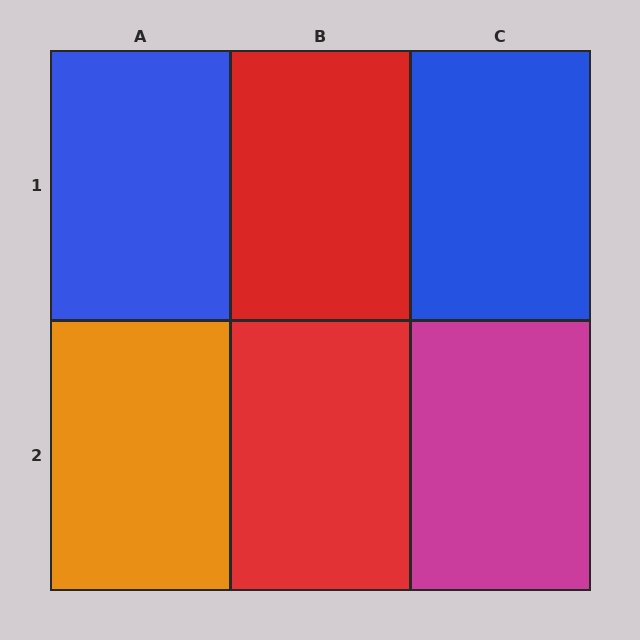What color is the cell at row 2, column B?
Red.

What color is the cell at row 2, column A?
Orange.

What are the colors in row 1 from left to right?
Blue, red, blue.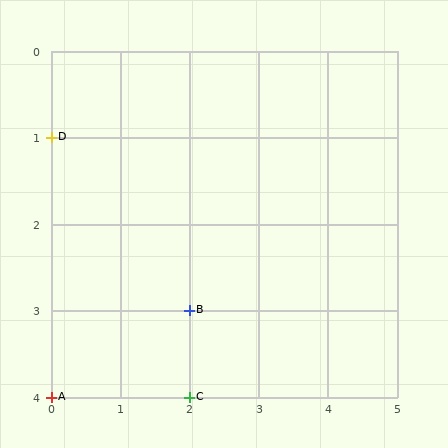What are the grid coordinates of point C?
Point C is at grid coordinates (2, 4).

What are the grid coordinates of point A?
Point A is at grid coordinates (0, 4).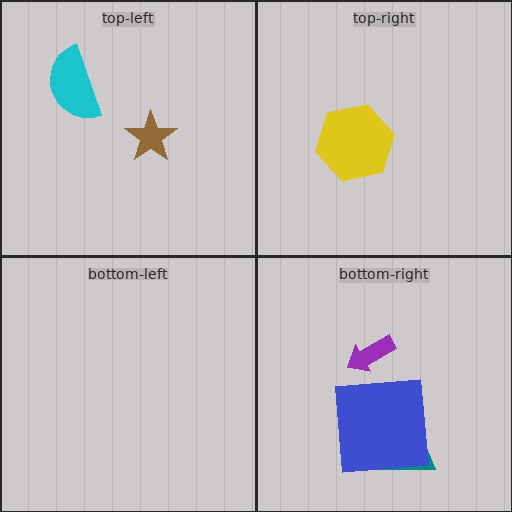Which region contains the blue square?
The bottom-right region.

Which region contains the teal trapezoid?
The bottom-right region.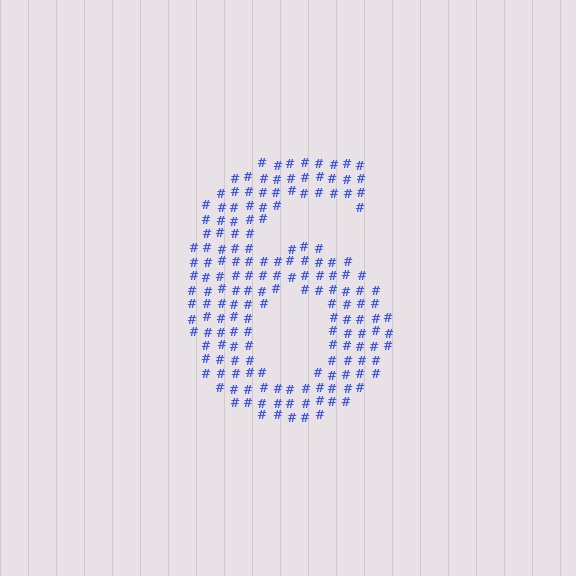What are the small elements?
The small elements are hash symbols.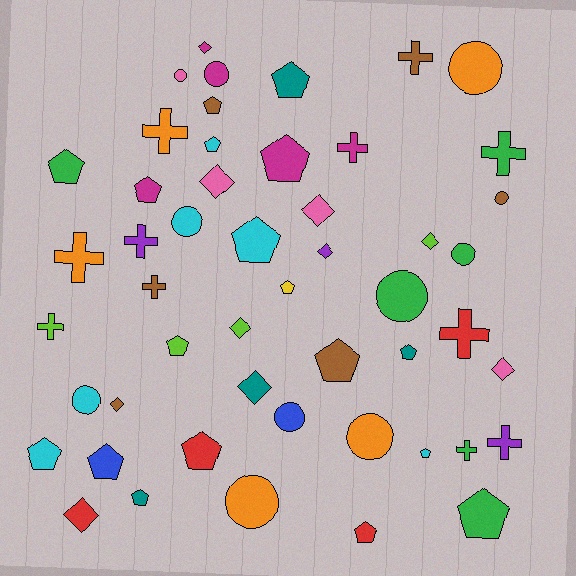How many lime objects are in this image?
There are 4 lime objects.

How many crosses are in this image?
There are 11 crosses.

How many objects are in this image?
There are 50 objects.